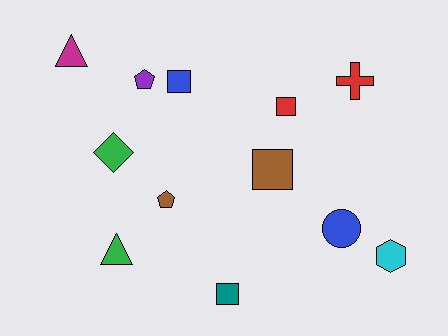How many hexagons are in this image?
There is 1 hexagon.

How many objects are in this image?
There are 12 objects.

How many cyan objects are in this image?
There is 1 cyan object.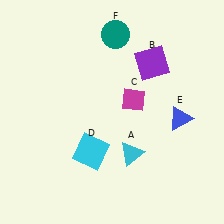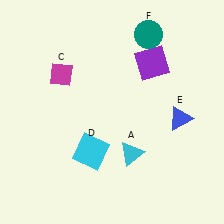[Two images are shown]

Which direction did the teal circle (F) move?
The teal circle (F) moved right.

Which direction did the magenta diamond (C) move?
The magenta diamond (C) moved left.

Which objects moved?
The objects that moved are: the magenta diamond (C), the teal circle (F).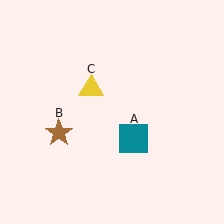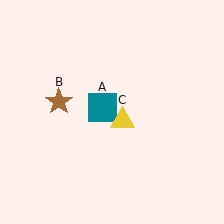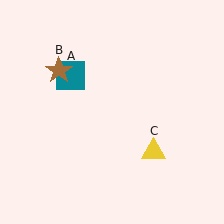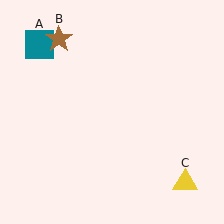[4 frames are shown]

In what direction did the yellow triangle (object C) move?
The yellow triangle (object C) moved down and to the right.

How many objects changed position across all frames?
3 objects changed position: teal square (object A), brown star (object B), yellow triangle (object C).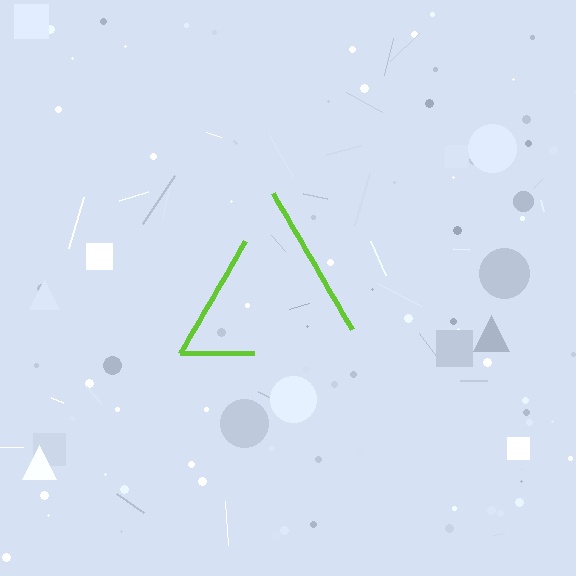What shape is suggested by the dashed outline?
The dashed outline suggests a triangle.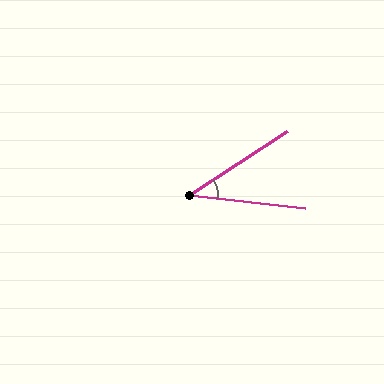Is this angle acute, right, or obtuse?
It is acute.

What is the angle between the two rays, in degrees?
Approximately 40 degrees.